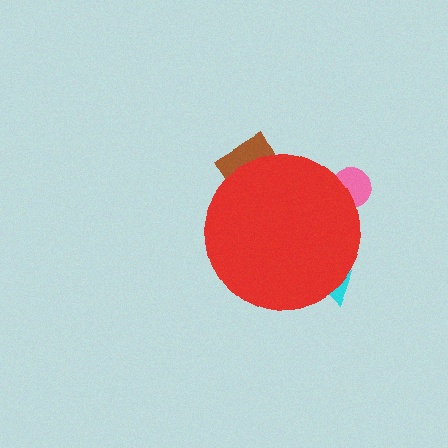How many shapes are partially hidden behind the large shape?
3 shapes are partially hidden.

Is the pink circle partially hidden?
Yes, the pink circle is partially hidden behind the red circle.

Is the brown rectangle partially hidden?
Yes, the brown rectangle is partially hidden behind the red circle.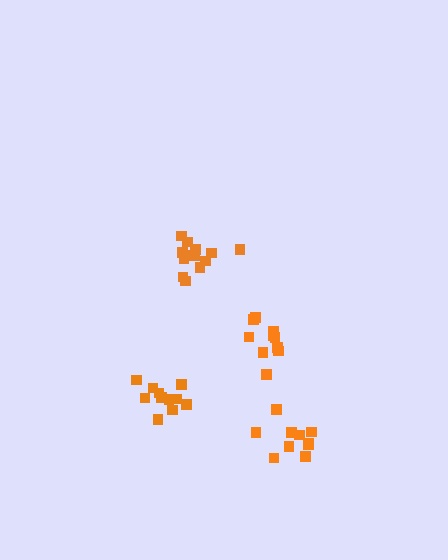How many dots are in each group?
Group 1: 10 dots, Group 2: 11 dots, Group 3: 13 dots, Group 4: 10 dots (44 total).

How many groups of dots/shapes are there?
There are 4 groups.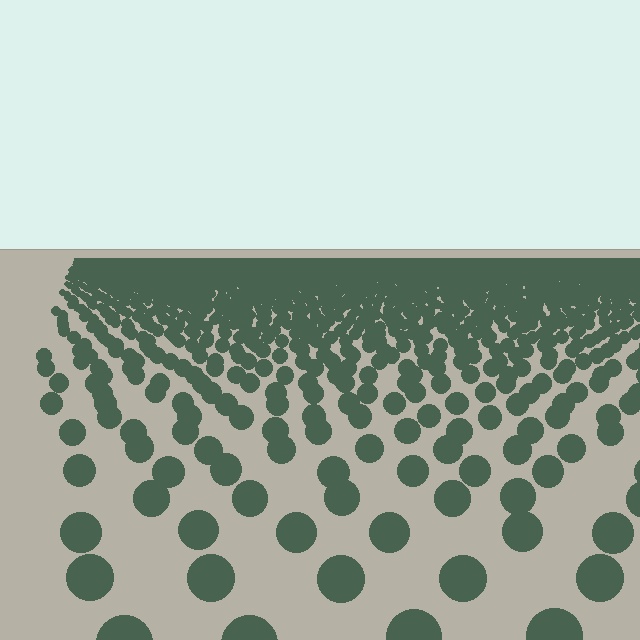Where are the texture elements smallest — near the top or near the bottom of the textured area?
Near the top.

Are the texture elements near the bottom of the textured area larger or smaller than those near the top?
Larger. Near the bottom, elements are closer to the viewer and appear at a bigger on-screen size.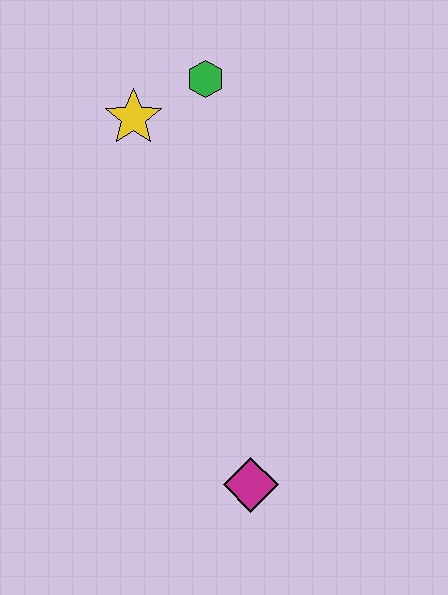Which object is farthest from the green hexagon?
The magenta diamond is farthest from the green hexagon.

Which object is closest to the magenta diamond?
The yellow star is closest to the magenta diamond.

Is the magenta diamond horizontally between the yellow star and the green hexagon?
No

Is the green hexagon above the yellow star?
Yes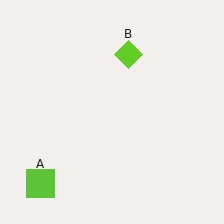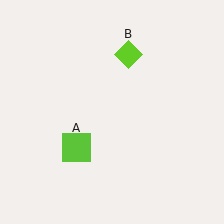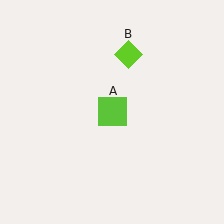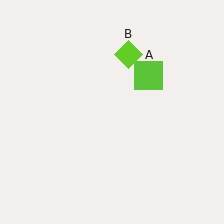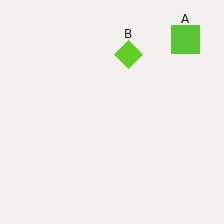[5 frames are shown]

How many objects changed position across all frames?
1 object changed position: lime square (object A).